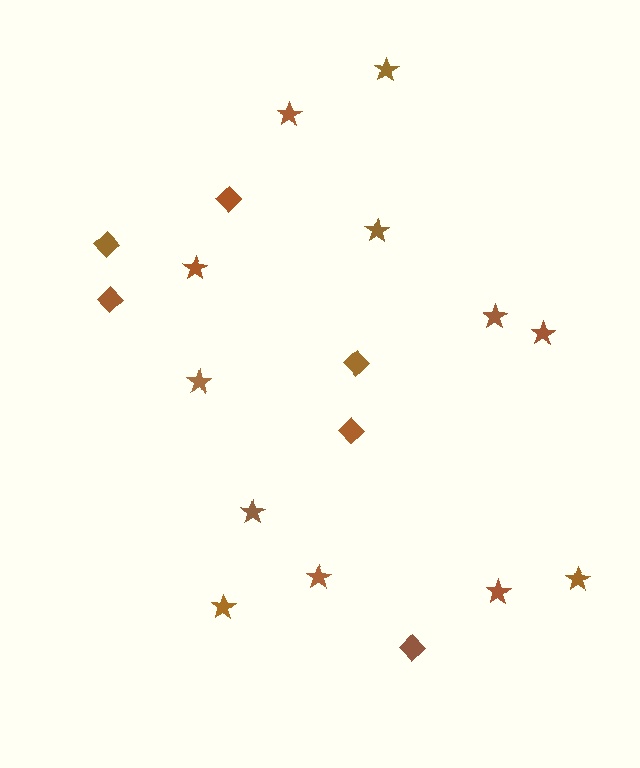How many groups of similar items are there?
There are 2 groups: one group of diamonds (6) and one group of stars (12).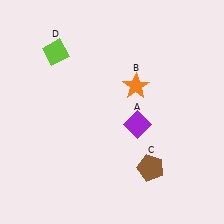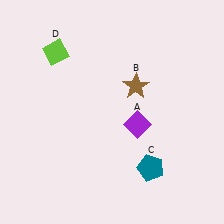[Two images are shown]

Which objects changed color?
B changed from orange to brown. C changed from brown to teal.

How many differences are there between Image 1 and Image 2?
There are 2 differences between the two images.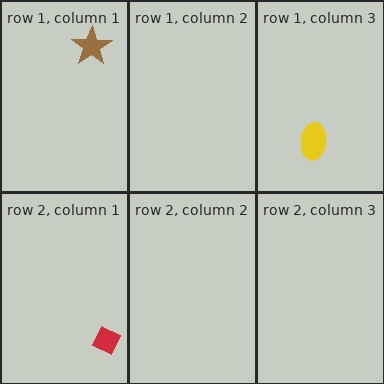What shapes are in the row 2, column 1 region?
The red diamond.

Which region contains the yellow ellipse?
The row 1, column 3 region.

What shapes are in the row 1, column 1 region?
The brown star.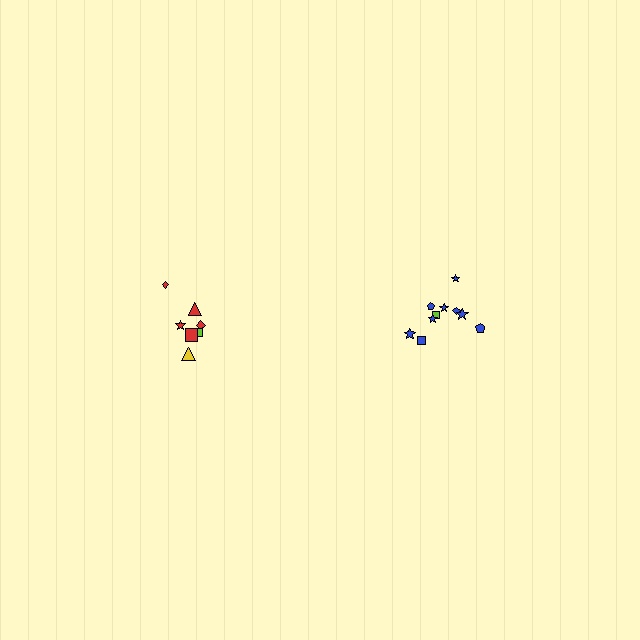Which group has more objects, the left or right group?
The right group.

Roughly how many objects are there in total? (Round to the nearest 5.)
Roughly 15 objects in total.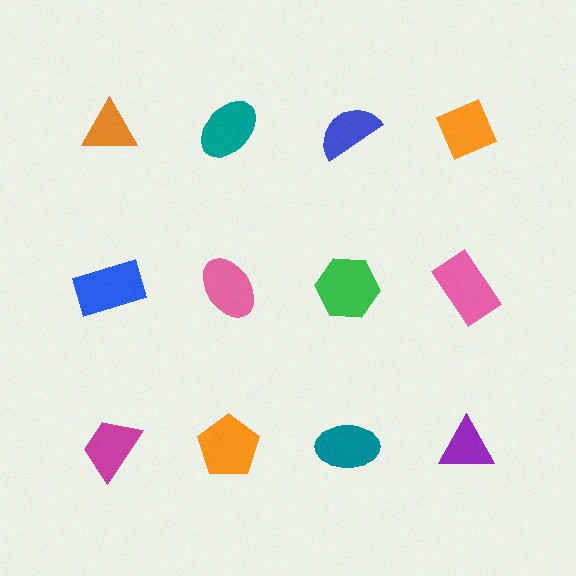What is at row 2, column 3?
A green hexagon.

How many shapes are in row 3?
4 shapes.